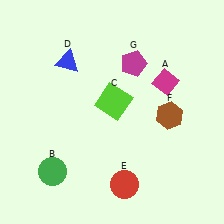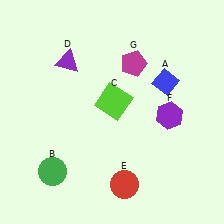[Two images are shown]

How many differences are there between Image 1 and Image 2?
There are 3 differences between the two images.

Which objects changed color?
A changed from magenta to blue. D changed from blue to purple. F changed from brown to purple.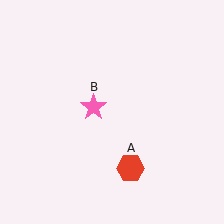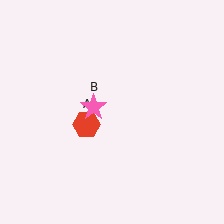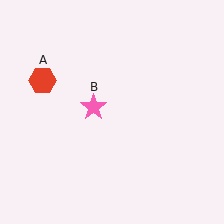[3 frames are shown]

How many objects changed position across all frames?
1 object changed position: red hexagon (object A).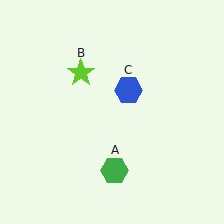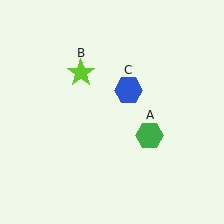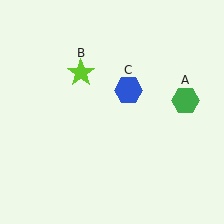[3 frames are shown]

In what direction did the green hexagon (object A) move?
The green hexagon (object A) moved up and to the right.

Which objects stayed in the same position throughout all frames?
Lime star (object B) and blue hexagon (object C) remained stationary.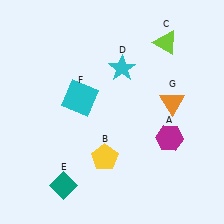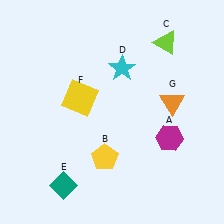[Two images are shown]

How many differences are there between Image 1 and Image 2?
There is 1 difference between the two images.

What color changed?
The square (F) changed from cyan in Image 1 to yellow in Image 2.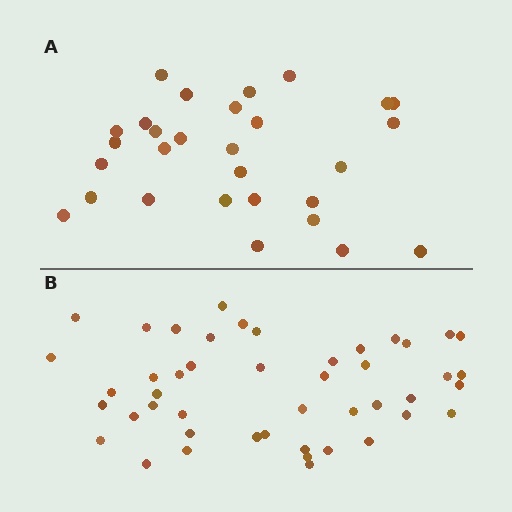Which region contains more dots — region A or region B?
Region B (the bottom region) has more dots.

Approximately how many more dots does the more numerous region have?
Region B has approximately 15 more dots than region A.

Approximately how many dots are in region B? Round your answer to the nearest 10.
About 50 dots. (The exact count is 46, which rounds to 50.)